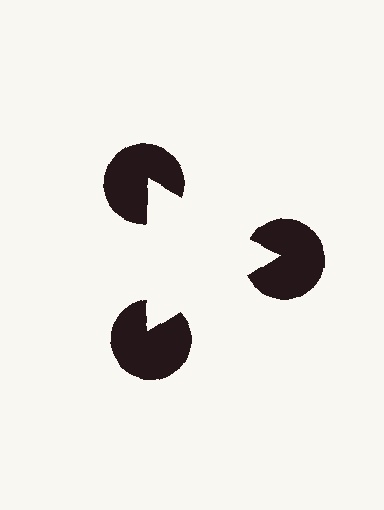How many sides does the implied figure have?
3 sides.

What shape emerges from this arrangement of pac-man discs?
An illusory triangle — its edges are inferred from the aligned wedge cuts in the pac-man discs, not physically drawn.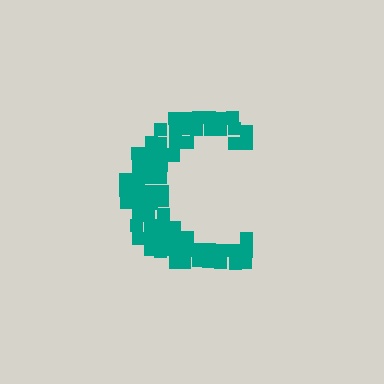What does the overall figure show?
The overall figure shows the letter C.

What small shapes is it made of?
It is made of small squares.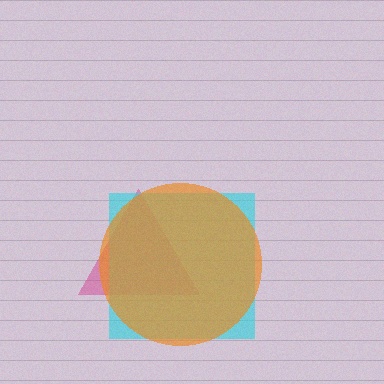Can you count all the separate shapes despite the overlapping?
Yes, there are 3 separate shapes.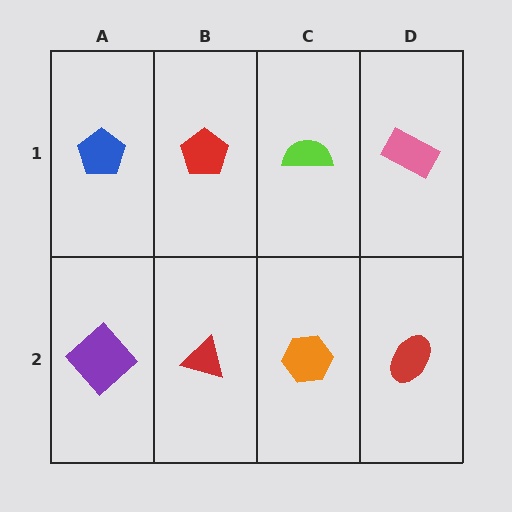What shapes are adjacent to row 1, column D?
A red ellipse (row 2, column D), a lime semicircle (row 1, column C).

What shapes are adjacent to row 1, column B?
A red triangle (row 2, column B), a blue pentagon (row 1, column A), a lime semicircle (row 1, column C).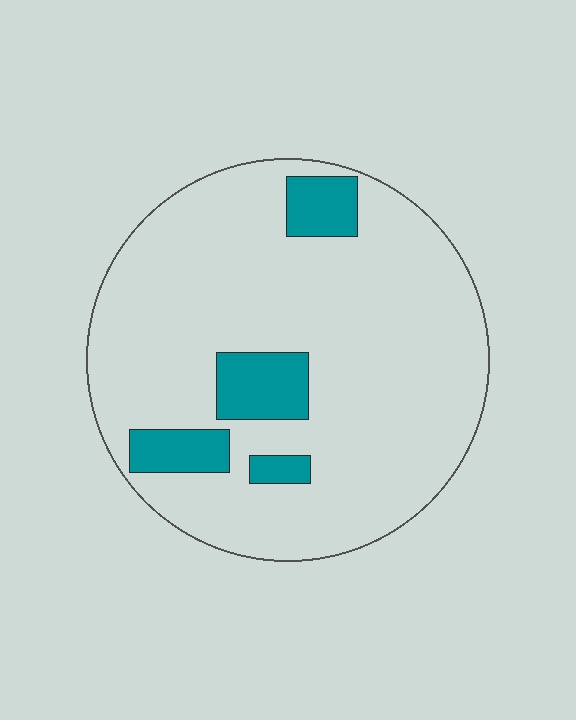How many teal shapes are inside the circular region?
4.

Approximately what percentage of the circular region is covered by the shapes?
Approximately 15%.